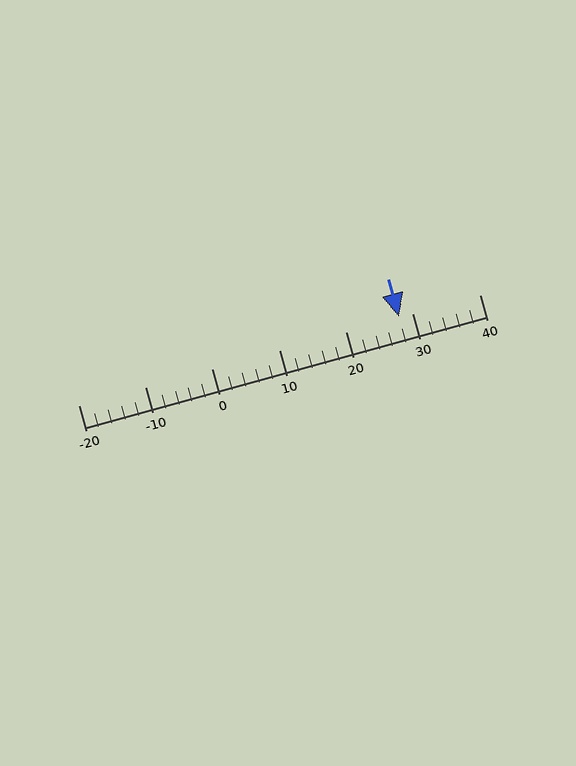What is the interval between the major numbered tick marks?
The major tick marks are spaced 10 units apart.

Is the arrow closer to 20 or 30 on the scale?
The arrow is closer to 30.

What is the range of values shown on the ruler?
The ruler shows values from -20 to 40.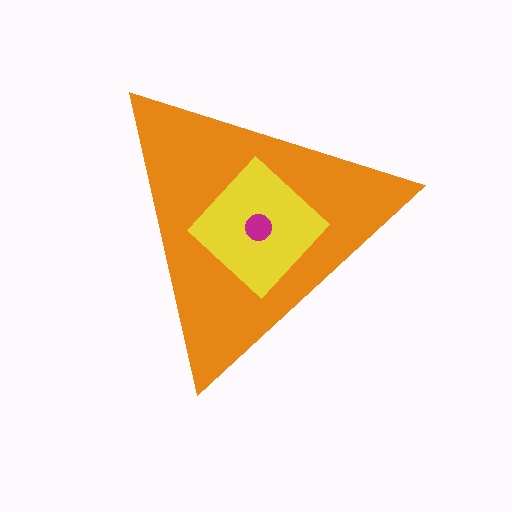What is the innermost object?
The magenta circle.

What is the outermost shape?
The orange triangle.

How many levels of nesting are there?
3.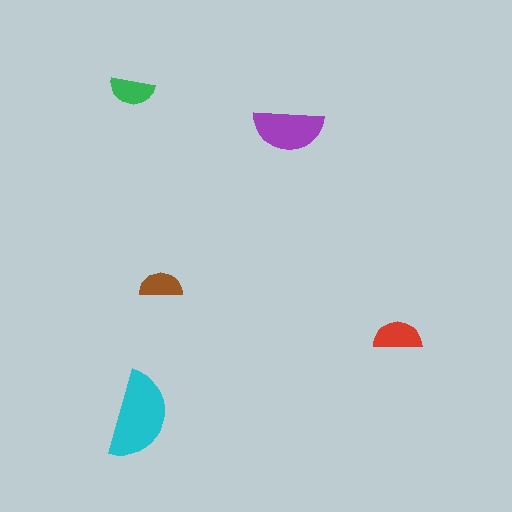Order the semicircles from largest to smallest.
the cyan one, the purple one, the red one, the green one, the brown one.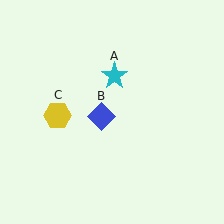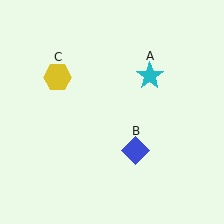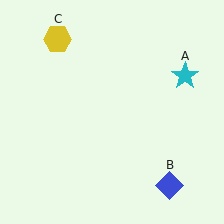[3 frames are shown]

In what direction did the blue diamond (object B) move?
The blue diamond (object B) moved down and to the right.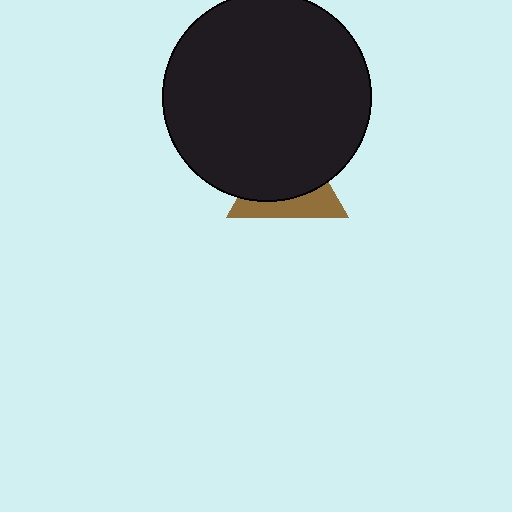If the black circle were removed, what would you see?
You would see the complete brown triangle.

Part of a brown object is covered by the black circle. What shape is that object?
It is a triangle.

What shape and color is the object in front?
The object in front is a black circle.